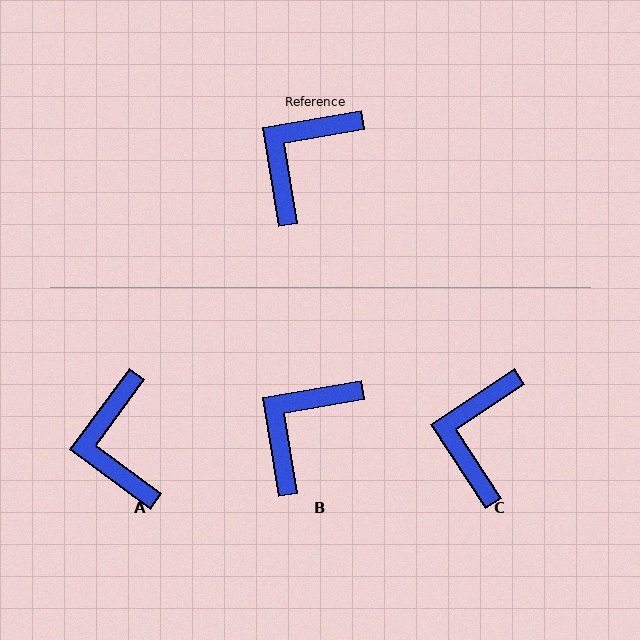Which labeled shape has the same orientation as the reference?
B.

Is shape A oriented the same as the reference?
No, it is off by about 44 degrees.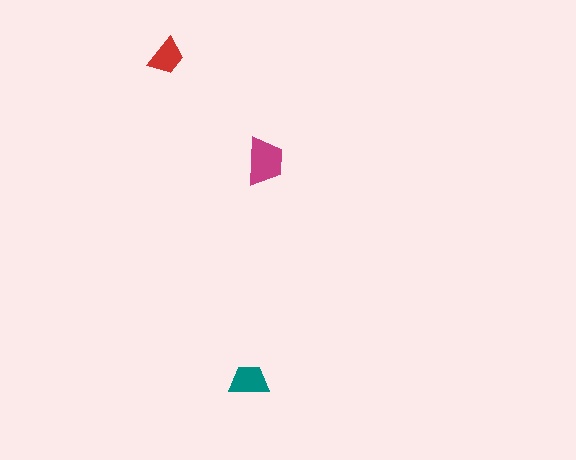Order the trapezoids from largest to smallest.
the magenta one, the teal one, the red one.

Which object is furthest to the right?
The magenta trapezoid is rightmost.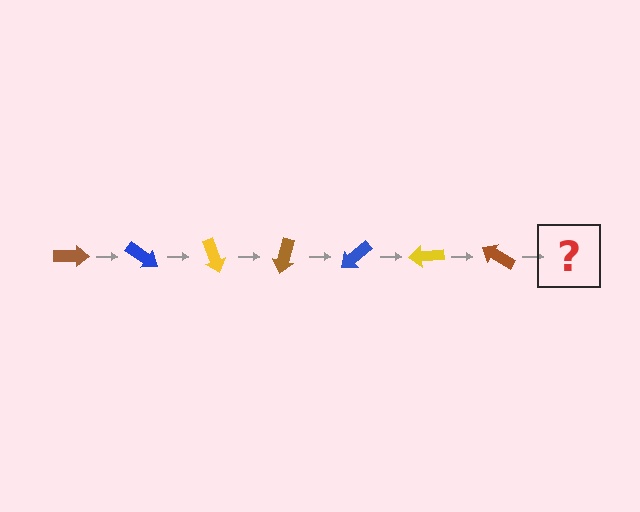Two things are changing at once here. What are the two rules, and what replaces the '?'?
The two rules are that it rotates 35 degrees each step and the color cycles through brown, blue, and yellow. The '?' should be a blue arrow, rotated 245 degrees from the start.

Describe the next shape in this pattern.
It should be a blue arrow, rotated 245 degrees from the start.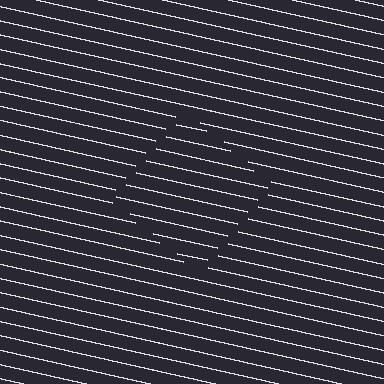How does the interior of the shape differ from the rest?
The interior of the shape contains the same grating, shifted by half a period — the contour is defined by the phase discontinuity where line-ends from the inner and outer gratings abut.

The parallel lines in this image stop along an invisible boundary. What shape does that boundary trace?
An illusory square. The interior of the shape contains the same grating, shifted by half a period — the contour is defined by the phase discontinuity where line-ends from the inner and outer gratings abut.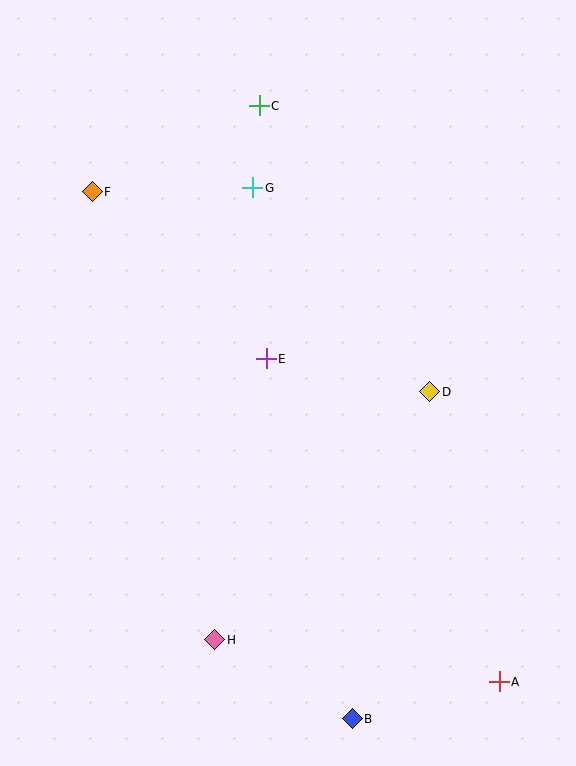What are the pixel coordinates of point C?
Point C is at (259, 106).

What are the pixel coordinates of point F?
Point F is at (92, 192).